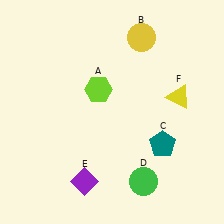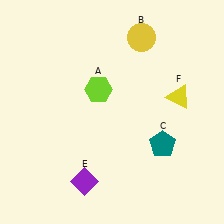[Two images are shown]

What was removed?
The green circle (D) was removed in Image 2.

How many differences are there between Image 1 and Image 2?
There is 1 difference between the two images.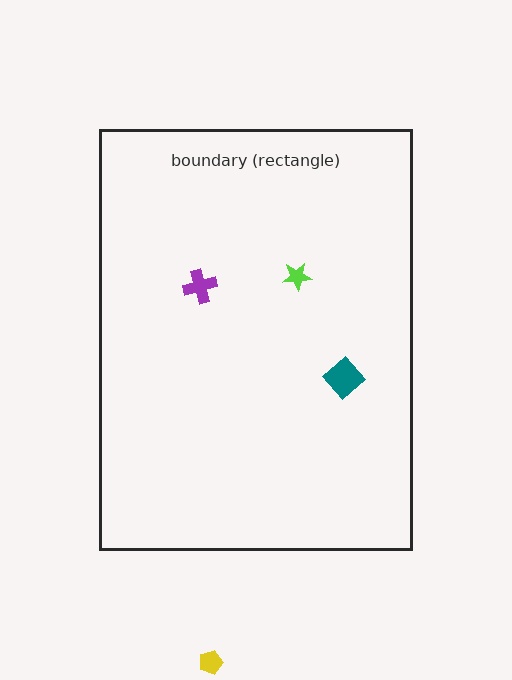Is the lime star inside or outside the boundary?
Inside.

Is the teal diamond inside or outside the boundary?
Inside.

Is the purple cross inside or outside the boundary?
Inside.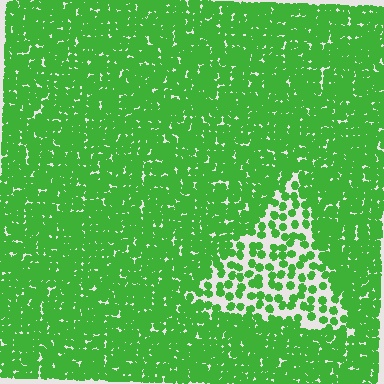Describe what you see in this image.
The image contains small green elements arranged at two different densities. A triangle-shaped region is visible where the elements are less densely packed than the surrounding area.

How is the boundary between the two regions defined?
The boundary is defined by a change in element density (approximately 2.5x ratio). All elements are the same color, size, and shape.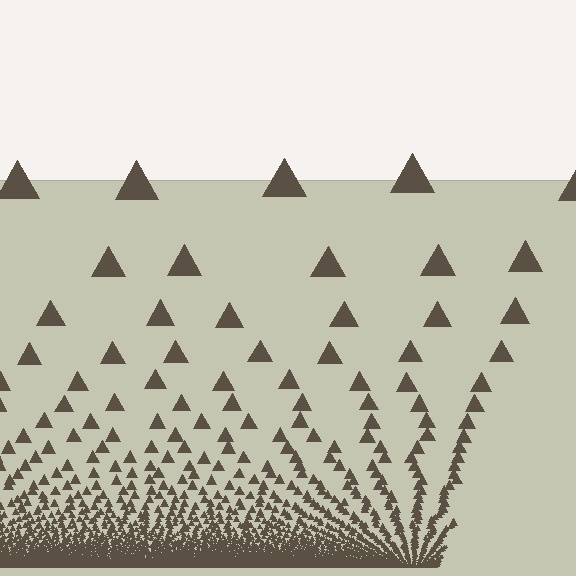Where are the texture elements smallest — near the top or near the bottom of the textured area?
Near the bottom.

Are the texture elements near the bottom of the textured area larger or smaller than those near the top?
Smaller. The gradient is inverted — elements near the bottom are smaller and denser.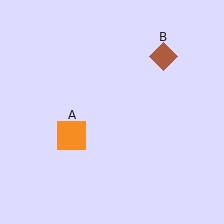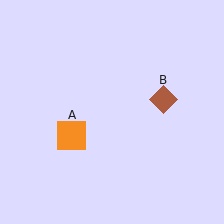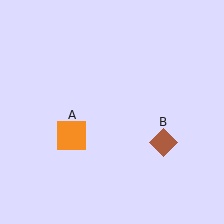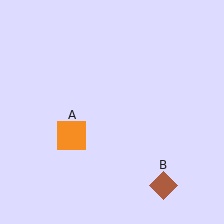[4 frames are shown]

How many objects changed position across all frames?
1 object changed position: brown diamond (object B).